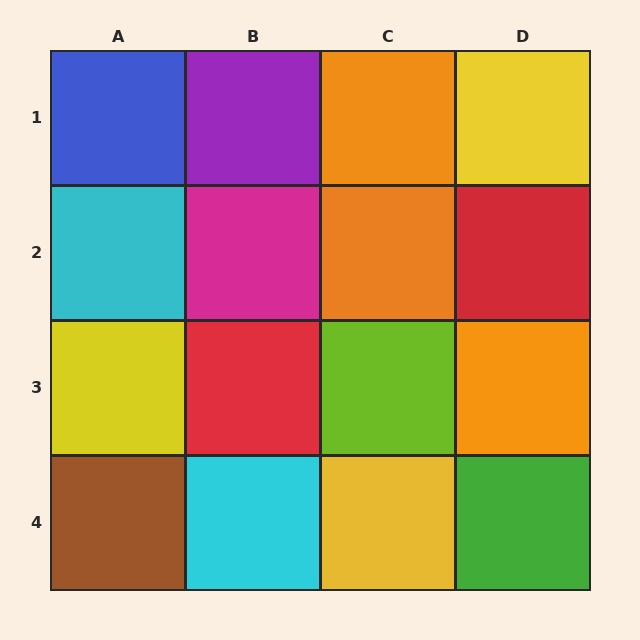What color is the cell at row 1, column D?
Yellow.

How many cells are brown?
1 cell is brown.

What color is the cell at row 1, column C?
Orange.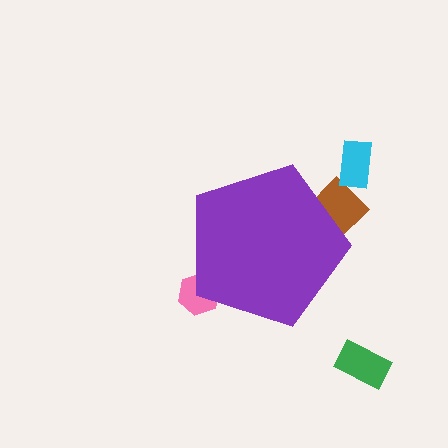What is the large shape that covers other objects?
A purple pentagon.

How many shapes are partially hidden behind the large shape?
2 shapes are partially hidden.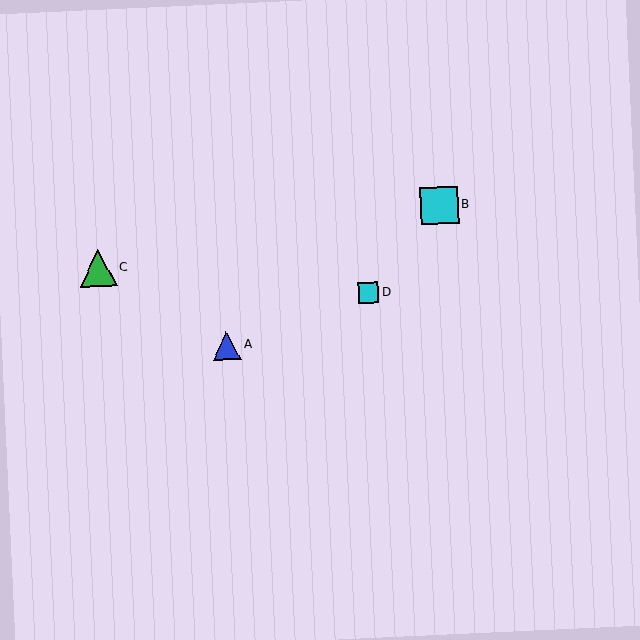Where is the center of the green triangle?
The center of the green triangle is at (98, 268).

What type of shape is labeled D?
Shape D is a cyan square.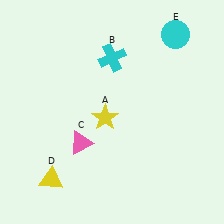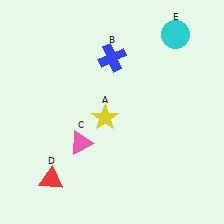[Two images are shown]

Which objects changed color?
B changed from cyan to blue. D changed from yellow to red.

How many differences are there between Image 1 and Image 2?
There are 2 differences between the two images.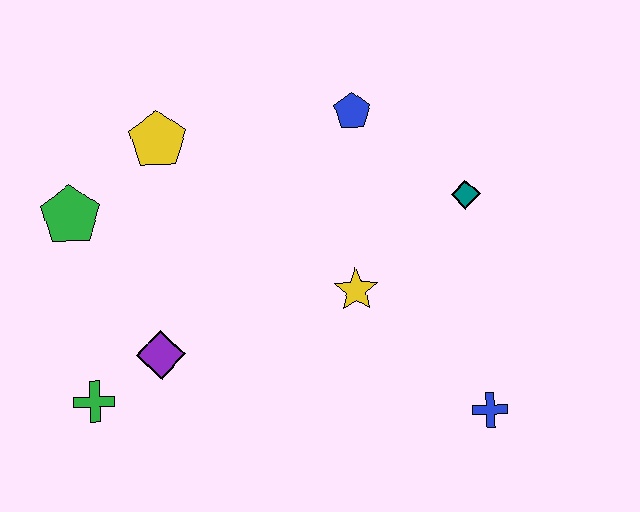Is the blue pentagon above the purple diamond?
Yes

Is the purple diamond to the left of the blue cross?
Yes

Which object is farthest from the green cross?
The teal diamond is farthest from the green cross.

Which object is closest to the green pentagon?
The yellow pentagon is closest to the green pentagon.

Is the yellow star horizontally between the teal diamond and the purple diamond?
Yes